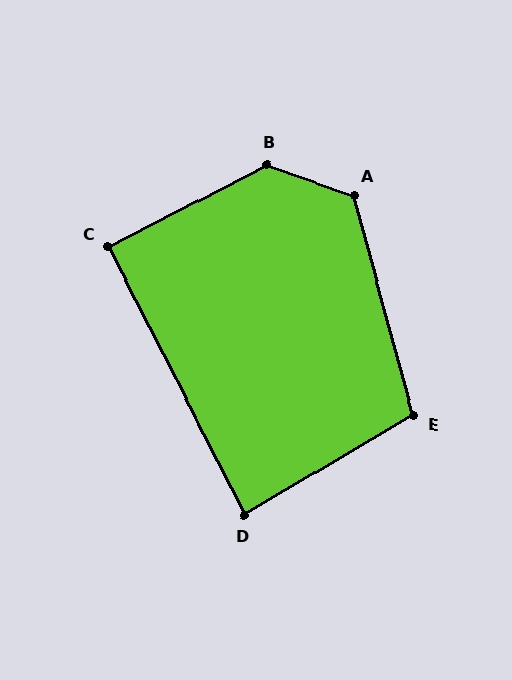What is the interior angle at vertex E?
Approximately 105 degrees (obtuse).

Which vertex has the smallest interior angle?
D, at approximately 87 degrees.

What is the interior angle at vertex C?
Approximately 90 degrees (approximately right).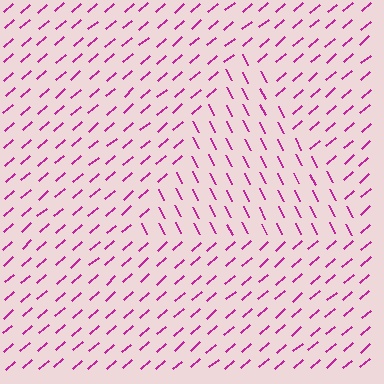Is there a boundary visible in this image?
Yes, there is a texture boundary formed by a change in line orientation.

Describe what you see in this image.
The image is filled with small magenta line segments. A triangle region in the image has lines oriented differently from the surrounding lines, creating a visible texture boundary.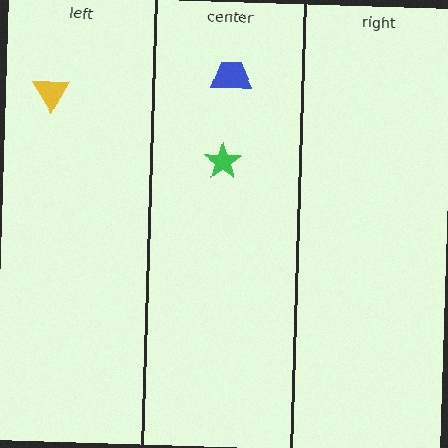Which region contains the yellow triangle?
The left region.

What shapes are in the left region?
The yellow triangle.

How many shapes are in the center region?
2.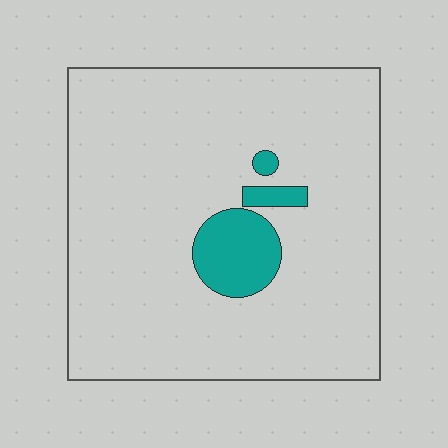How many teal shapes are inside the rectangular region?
3.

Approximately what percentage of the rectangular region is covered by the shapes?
Approximately 10%.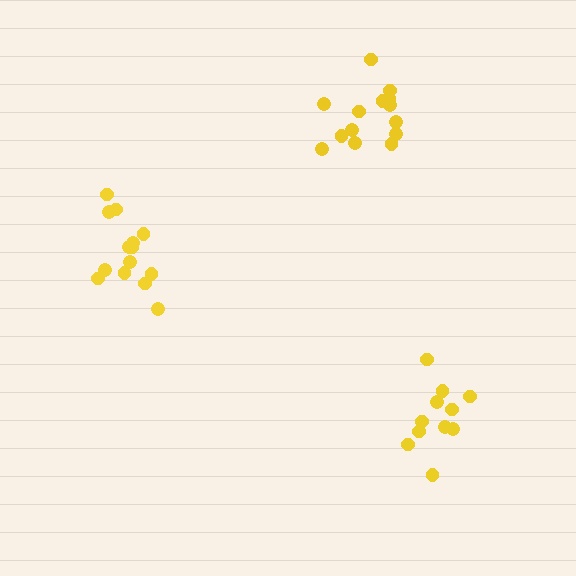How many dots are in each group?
Group 1: 11 dots, Group 2: 14 dots, Group 3: 14 dots (39 total).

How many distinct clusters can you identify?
There are 3 distinct clusters.